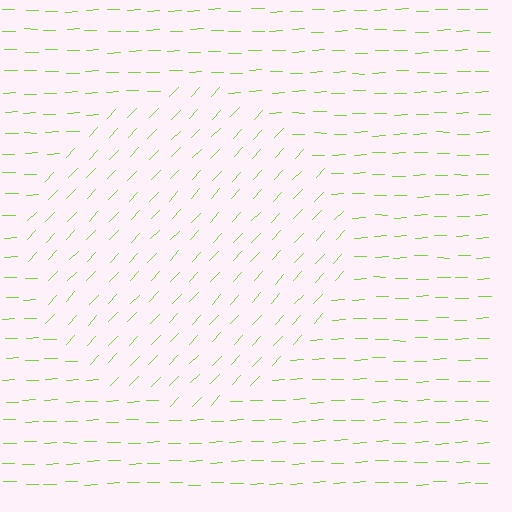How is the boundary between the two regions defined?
The boundary is defined purely by a change in line orientation (approximately 45 degrees difference). All lines are the same color and thickness.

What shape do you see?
I see a circle.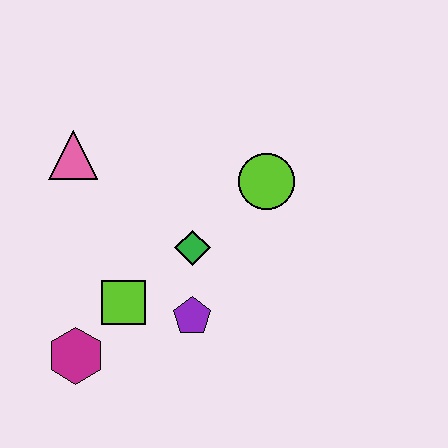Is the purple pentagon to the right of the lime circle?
No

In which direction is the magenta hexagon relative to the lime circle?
The magenta hexagon is to the left of the lime circle.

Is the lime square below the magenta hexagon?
No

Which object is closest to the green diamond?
The purple pentagon is closest to the green diamond.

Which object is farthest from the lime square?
The lime circle is farthest from the lime square.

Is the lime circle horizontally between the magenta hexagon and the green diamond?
No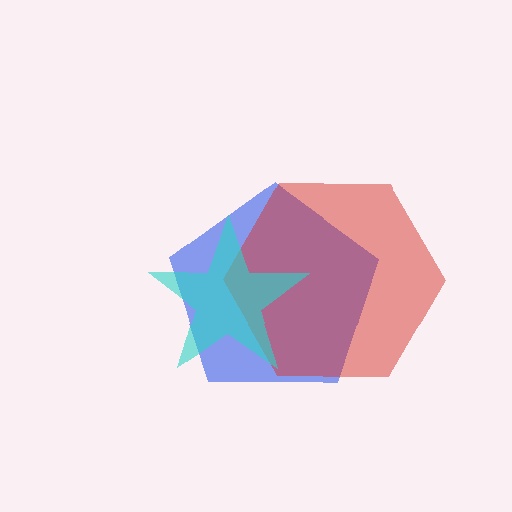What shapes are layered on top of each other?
The layered shapes are: a blue pentagon, a red hexagon, a cyan star.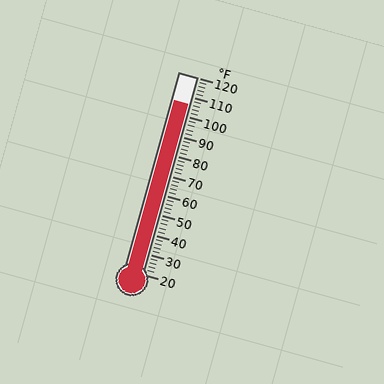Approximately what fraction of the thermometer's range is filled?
The thermometer is filled to approximately 85% of its range.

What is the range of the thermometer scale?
The thermometer scale ranges from 20°F to 120°F.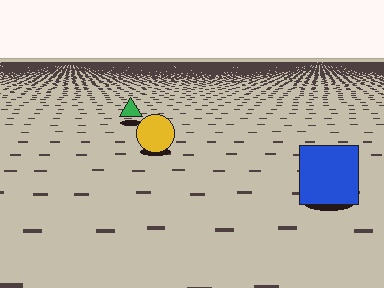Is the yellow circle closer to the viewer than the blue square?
No. The blue square is closer — you can tell from the texture gradient: the ground texture is coarser near it.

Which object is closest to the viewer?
The blue square is closest. The texture marks near it are larger and more spread out.